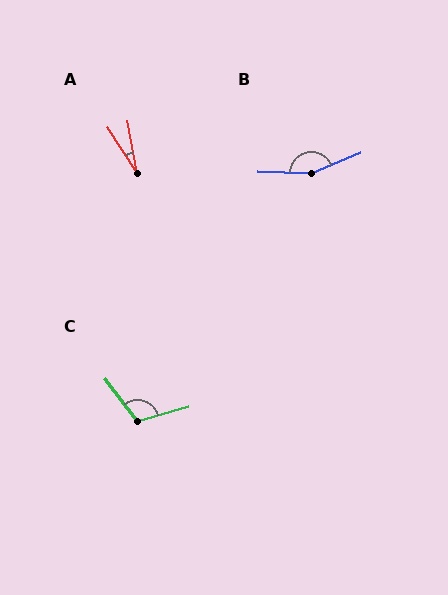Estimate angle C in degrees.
Approximately 111 degrees.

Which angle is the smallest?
A, at approximately 22 degrees.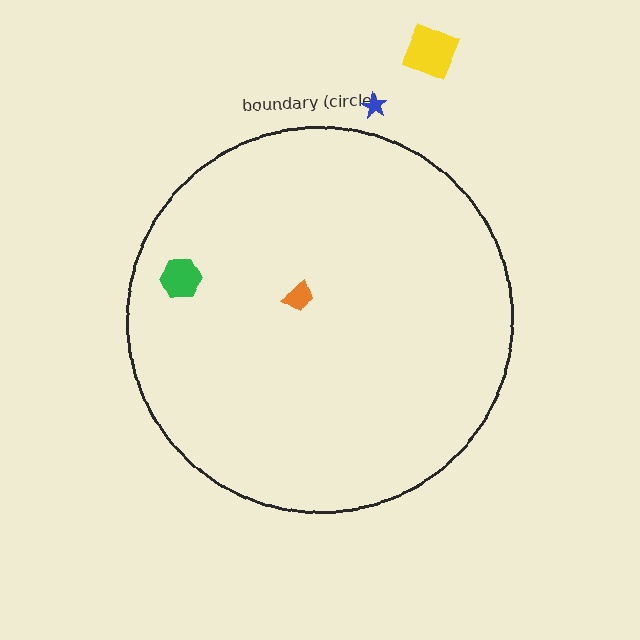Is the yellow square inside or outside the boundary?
Outside.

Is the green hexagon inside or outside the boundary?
Inside.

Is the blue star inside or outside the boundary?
Outside.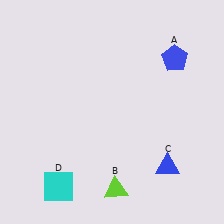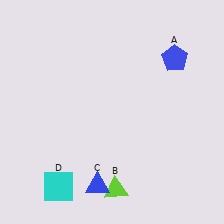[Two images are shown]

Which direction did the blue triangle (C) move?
The blue triangle (C) moved left.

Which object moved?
The blue triangle (C) moved left.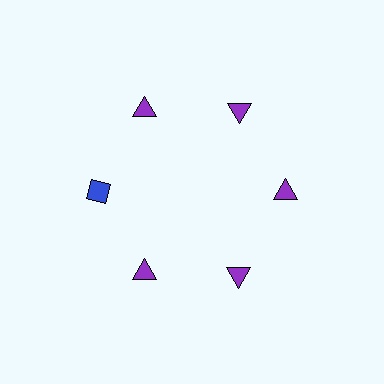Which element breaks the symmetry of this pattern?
The blue diamond at roughly the 9 o'clock position breaks the symmetry. All other shapes are purple triangles.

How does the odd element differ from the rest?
It differs in both color (blue instead of purple) and shape (diamond instead of triangle).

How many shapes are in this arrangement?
There are 6 shapes arranged in a ring pattern.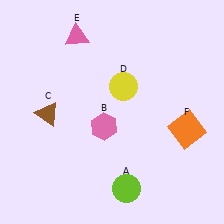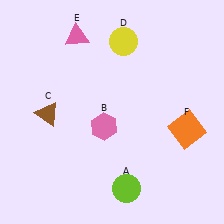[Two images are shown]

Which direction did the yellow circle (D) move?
The yellow circle (D) moved up.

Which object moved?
The yellow circle (D) moved up.